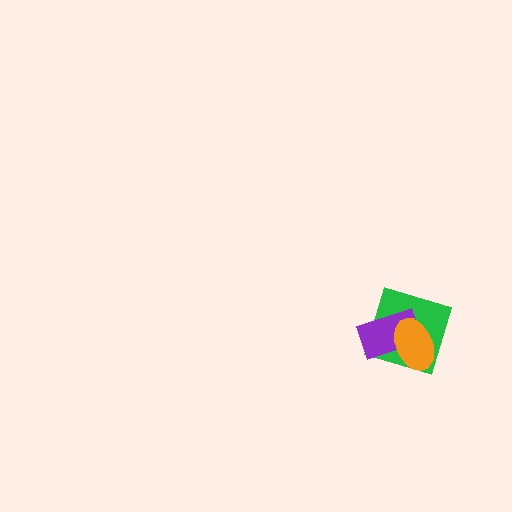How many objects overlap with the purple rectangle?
2 objects overlap with the purple rectangle.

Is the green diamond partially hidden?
Yes, it is partially covered by another shape.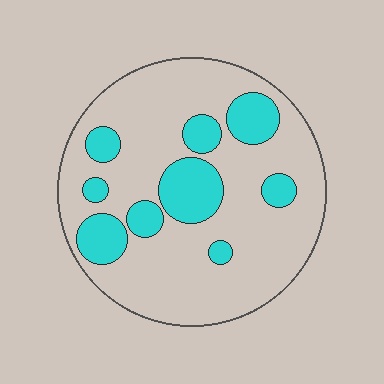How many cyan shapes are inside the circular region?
9.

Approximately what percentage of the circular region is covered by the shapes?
Approximately 25%.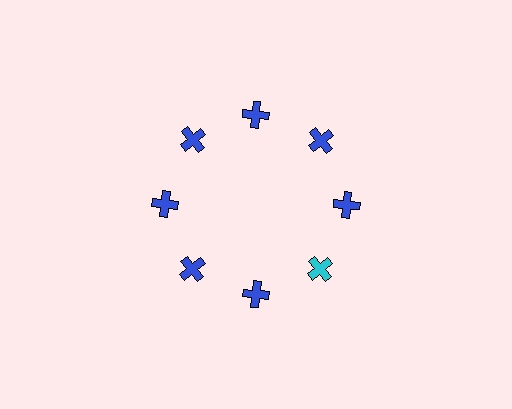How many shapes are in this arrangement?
There are 8 shapes arranged in a ring pattern.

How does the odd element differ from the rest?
It has a different color: cyan instead of blue.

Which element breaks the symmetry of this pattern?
The cyan cross at roughly the 4 o'clock position breaks the symmetry. All other shapes are blue crosses.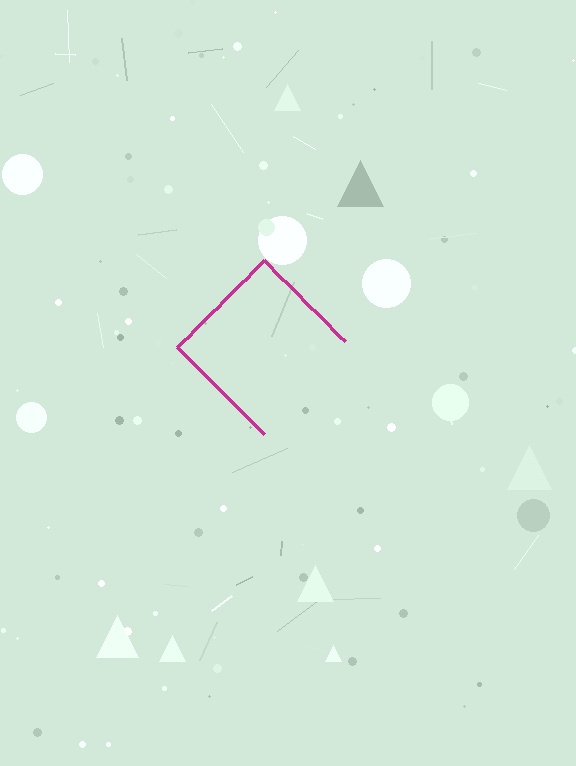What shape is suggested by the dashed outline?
The dashed outline suggests a diamond.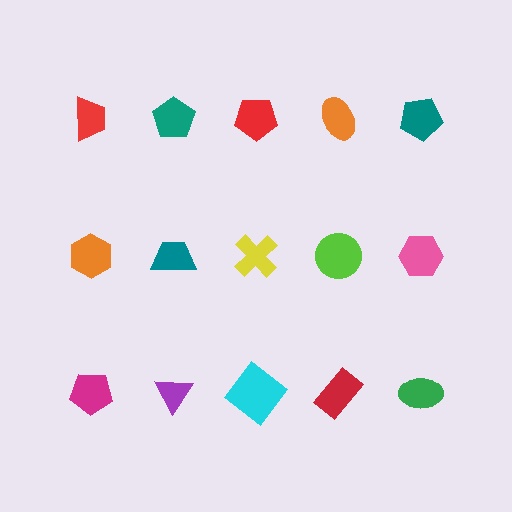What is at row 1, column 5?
A teal pentagon.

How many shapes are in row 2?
5 shapes.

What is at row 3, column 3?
A cyan diamond.